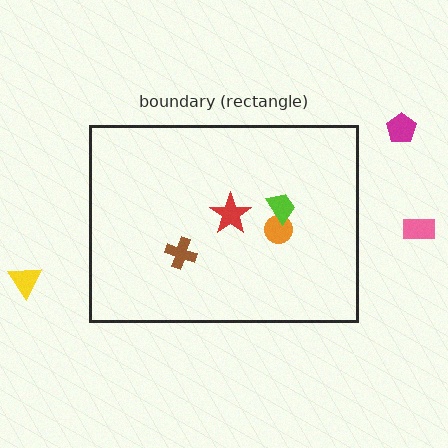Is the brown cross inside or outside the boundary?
Inside.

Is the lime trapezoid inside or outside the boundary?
Inside.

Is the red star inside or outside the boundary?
Inside.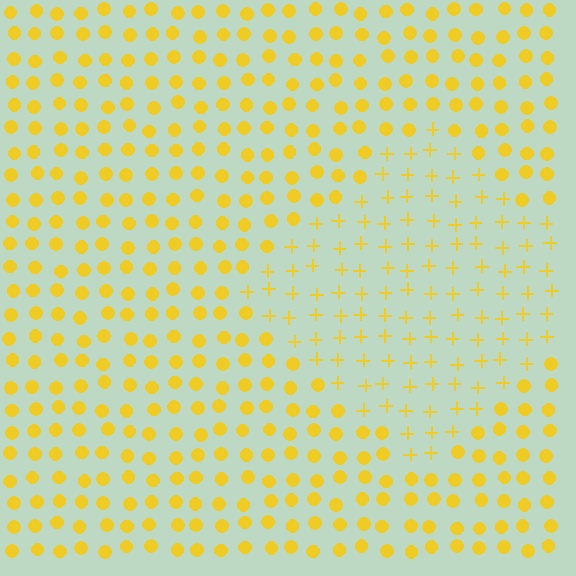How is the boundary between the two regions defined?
The boundary is defined by a change in element shape: plus signs inside vs. circles outside. All elements share the same color and spacing.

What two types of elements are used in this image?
The image uses plus signs inside the diamond region and circles outside it.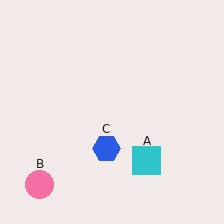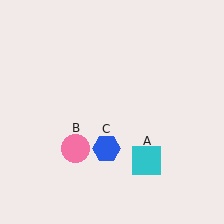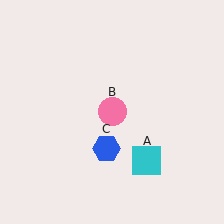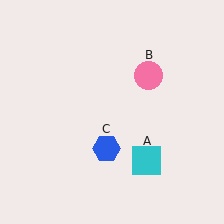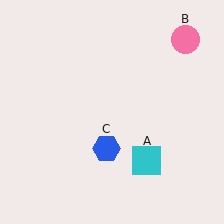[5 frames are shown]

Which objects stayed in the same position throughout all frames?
Cyan square (object A) and blue hexagon (object C) remained stationary.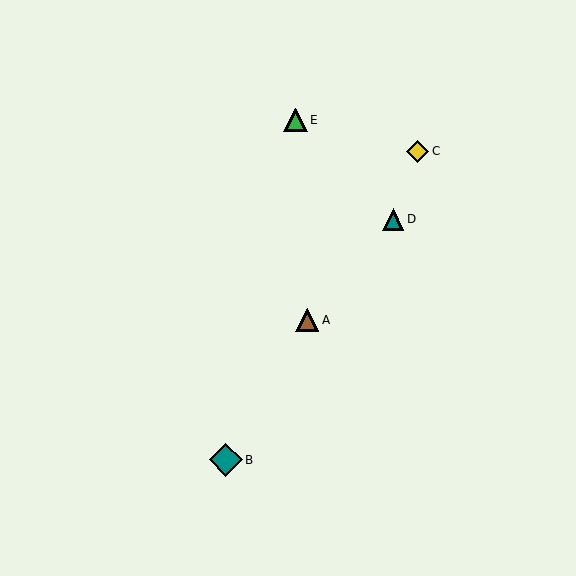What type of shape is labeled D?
Shape D is a teal triangle.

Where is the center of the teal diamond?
The center of the teal diamond is at (226, 460).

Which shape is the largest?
The teal diamond (labeled B) is the largest.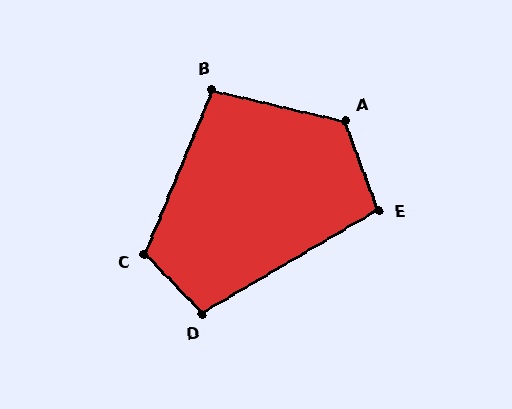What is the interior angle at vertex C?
Approximately 114 degrees (obtuse).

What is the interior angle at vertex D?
Approximately 103 degrees (obtuse).